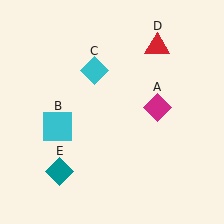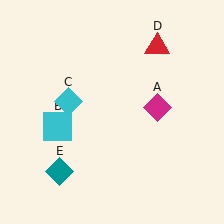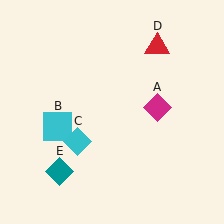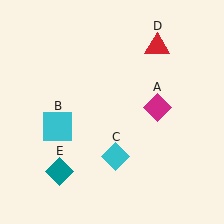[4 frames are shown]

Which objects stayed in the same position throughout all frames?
Magenta diamond (object A) and cyan square (object B) and red triangle (object D) and teal diamond (object E) remained stationary.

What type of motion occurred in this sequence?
The cyan diamond (object C) rotated counterclockwise around the center of the scene.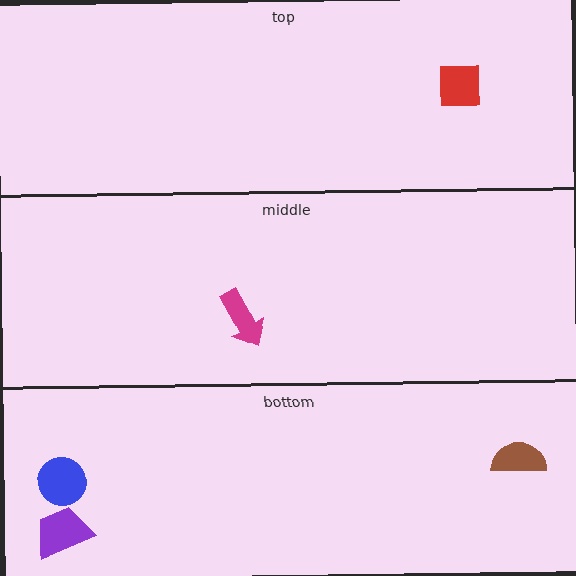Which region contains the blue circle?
The bottom region.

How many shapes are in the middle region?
1.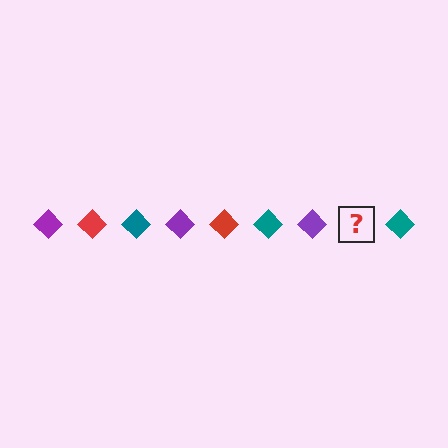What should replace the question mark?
The question mark should be replaced with a red diamond.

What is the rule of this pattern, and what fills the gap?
The rule is that the pattern cycles through purple, red, teal diamonds. The gap should be filled with a red diamond.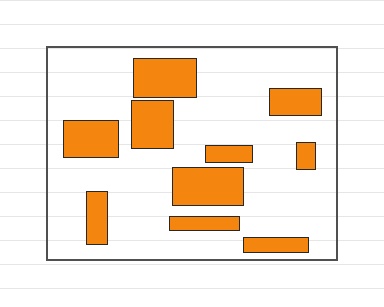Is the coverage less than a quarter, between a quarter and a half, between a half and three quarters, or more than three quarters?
Between a quarter and a half.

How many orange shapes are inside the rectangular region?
10.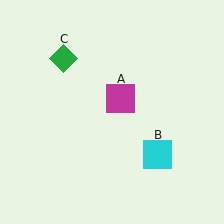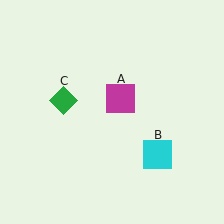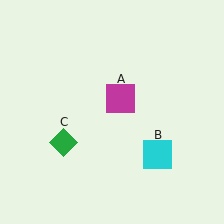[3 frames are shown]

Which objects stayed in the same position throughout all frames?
Magenta square (object A) and cyan square (object B) remained stationary.